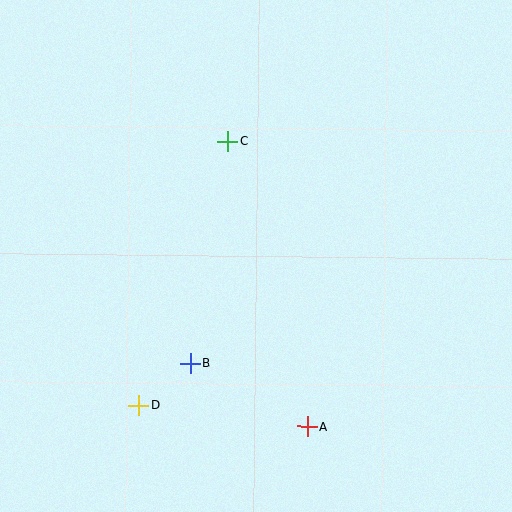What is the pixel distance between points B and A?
The distance between B and A is 134 pixels.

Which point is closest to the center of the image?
Point C at (228, 141) is closest to the center.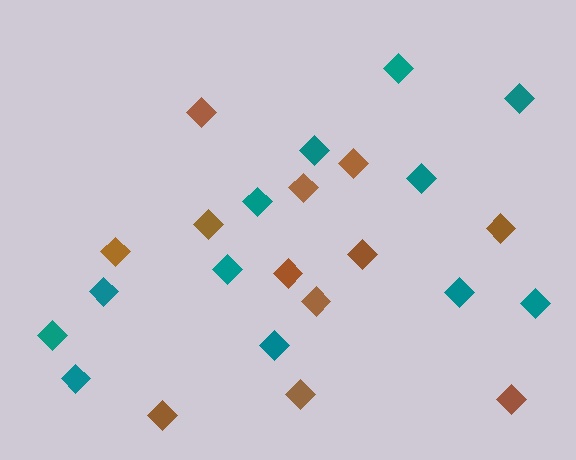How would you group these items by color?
There are 2 groups: one group of brown diamonds (12) and one group of teal diamonds (12).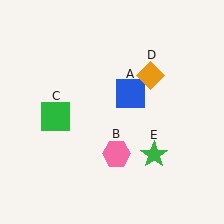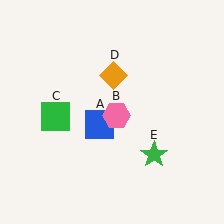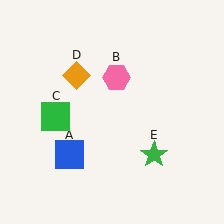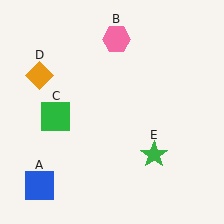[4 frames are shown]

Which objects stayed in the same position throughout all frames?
Green square (object C) and green star (object E) remained stationary.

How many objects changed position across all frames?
3 objects changed position: blue square (object A), pink hexagon (object B), orange diamond (object D).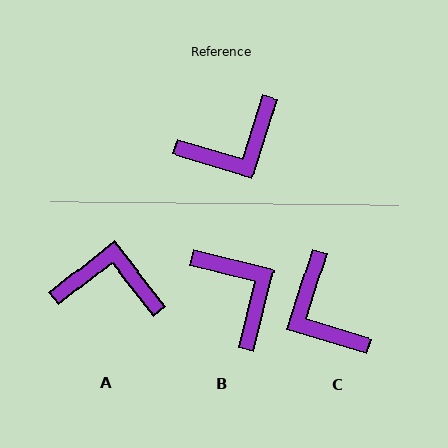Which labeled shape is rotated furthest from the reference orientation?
A, about 146 degrees away.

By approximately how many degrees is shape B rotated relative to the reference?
Approximately 93 degrees counter-clockwise.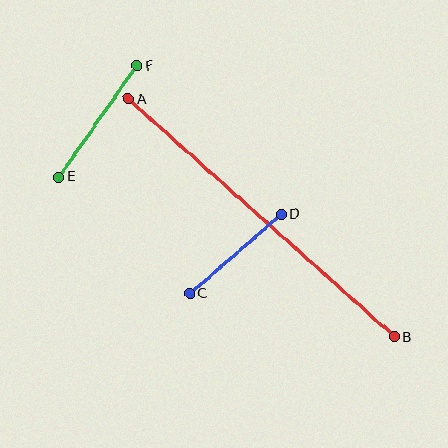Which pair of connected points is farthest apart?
Points A and B are farthest apart.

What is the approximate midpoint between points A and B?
The midpoint is at approximately (261, 218) pixels.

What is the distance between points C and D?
The distance is approximately 121 pixels.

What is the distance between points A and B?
The distance is approximately 357 pixels.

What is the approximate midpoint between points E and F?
The midpoint is at approximately (98, 121) pixels.